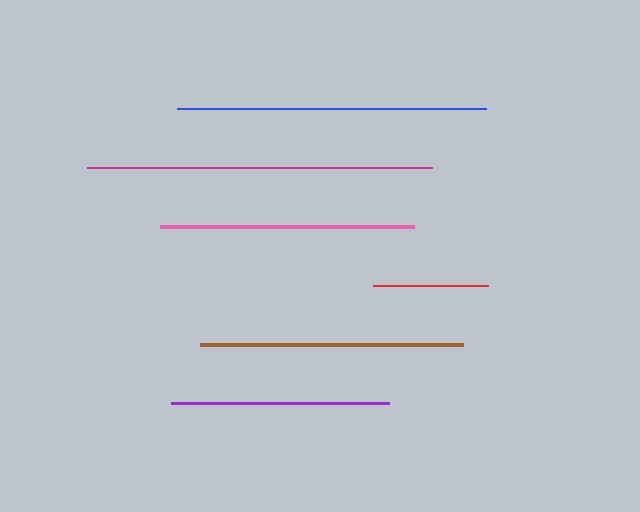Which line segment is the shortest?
The red line is the shortest at approximately 114 pixels.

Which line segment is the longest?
The magenta line is the longest at approximately 345 pixels.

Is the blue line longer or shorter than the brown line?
The blue line is longer than the brown line.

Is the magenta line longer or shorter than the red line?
The magenta line is longer than the red line.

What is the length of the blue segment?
The blue segment is approximately 309 pixels long.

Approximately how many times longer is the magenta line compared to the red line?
The magenta line is approximately 3.0 times the length of the red line.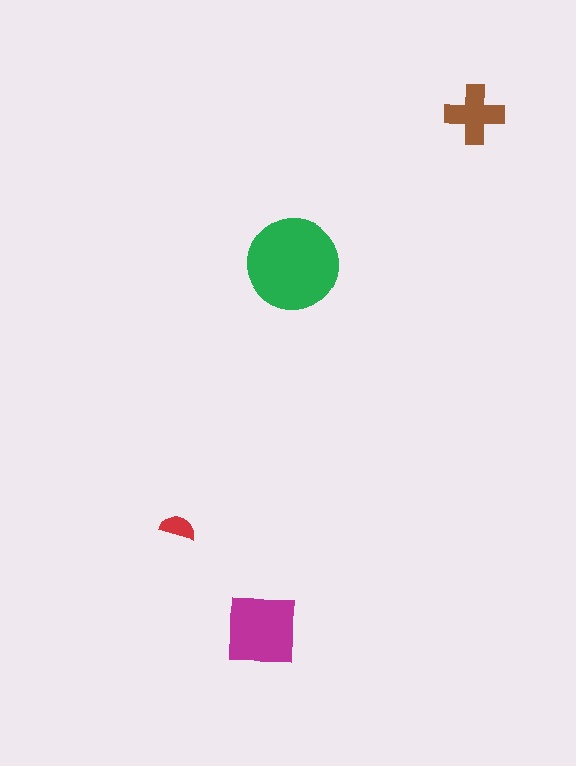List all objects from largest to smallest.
The green circle, the magenta square, the brown cross, the red semicircle.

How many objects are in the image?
There are 4 objects in the image.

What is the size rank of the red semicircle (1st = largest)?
4th.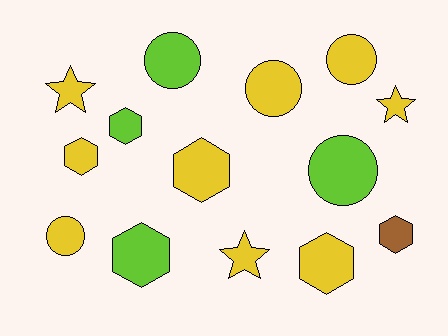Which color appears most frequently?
Yellow, with 9 objects.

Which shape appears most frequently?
Hexagon, with 6 objects.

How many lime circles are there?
There are 2 lime circles.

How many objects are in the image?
There are 14 objects.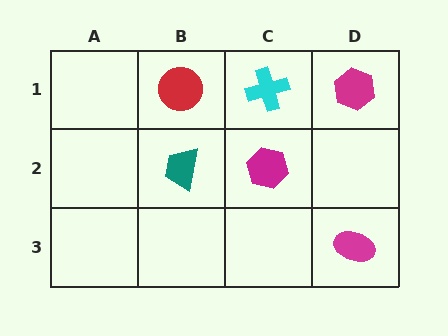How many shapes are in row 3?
1 shape.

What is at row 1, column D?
A magenta hexagon.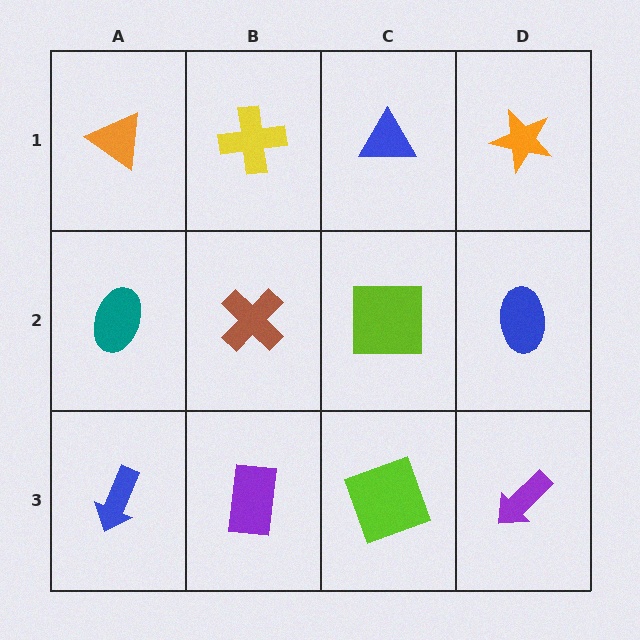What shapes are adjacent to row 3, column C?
A lime square (row 2, column C), a purple rectangle (row 3, column B), a purple arrow (row 3, column D).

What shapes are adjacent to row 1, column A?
A teal ellipse (row 2, column A), a yellow cross (row 1, column B).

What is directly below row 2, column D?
A purple arrow.